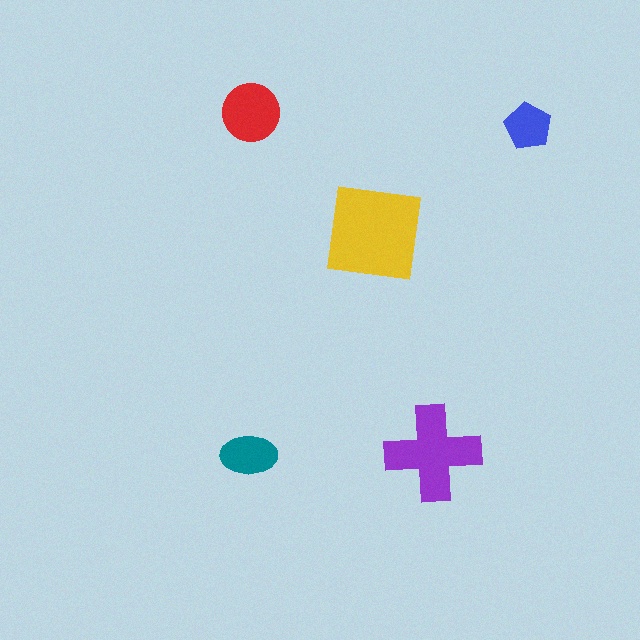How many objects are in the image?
There are 5 objects in the image.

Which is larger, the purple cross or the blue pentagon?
The purple cross.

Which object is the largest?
The yellow square.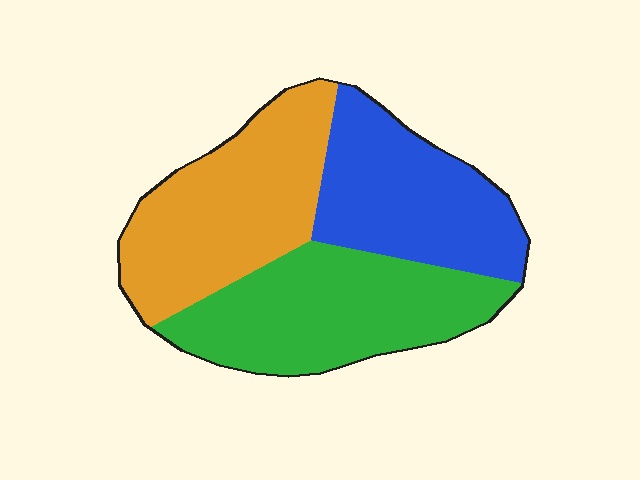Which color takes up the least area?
Blue, at roughly 30%.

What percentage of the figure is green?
Green covers about 35% of the figure.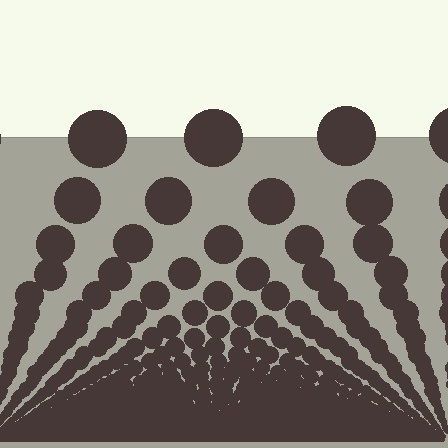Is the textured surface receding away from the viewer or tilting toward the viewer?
The surface appears to tilt toward the viewer. Texture elements get larger and sparser toward the top.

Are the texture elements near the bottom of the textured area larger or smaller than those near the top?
Smaller. The gradient is inverted — elements near the bottom are smaller and denser.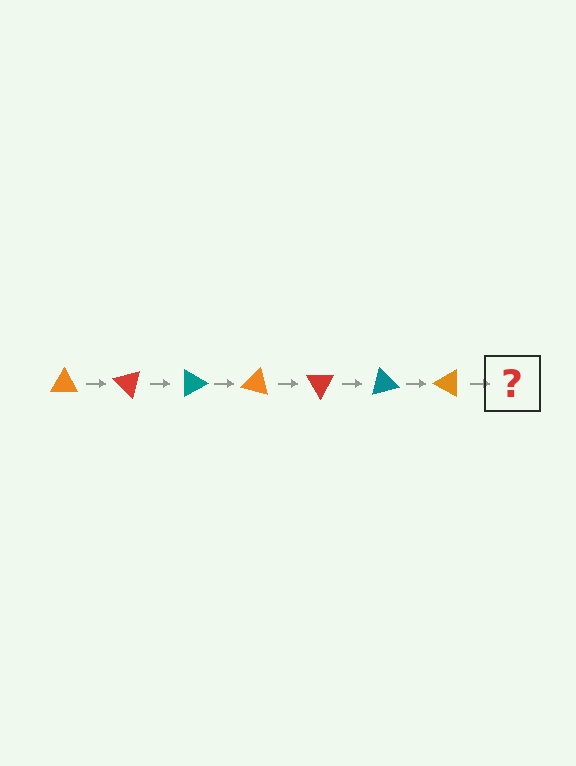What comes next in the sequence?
The next element should be a red triangle, rotated 315 degrees from the start.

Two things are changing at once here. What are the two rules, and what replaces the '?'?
The two rules are that it rotates 45 degrees each step and the color cycles through orange, red, and teal. The '?' should be a red triangle, rotated 315 degrees from the start.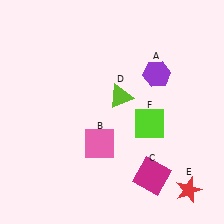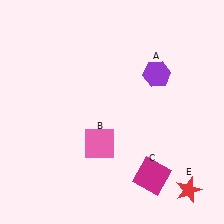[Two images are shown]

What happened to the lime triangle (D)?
The lime triangle (D) was removed in Image 2. It was in the top-right area of Image 1.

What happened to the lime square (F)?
The lime square (F) was removed in Image 2. It was in the bottom-right area of Image 1.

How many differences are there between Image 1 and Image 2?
There are 2 differences between the two images.